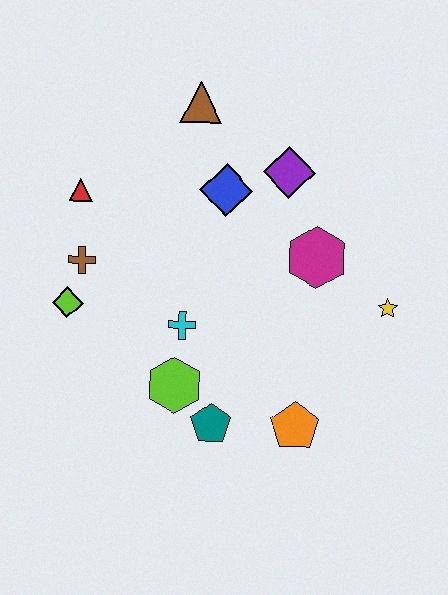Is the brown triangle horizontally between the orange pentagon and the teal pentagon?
No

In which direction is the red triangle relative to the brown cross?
The red triangle is above the brown cross.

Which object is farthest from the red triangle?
The yellow star is farthest from the red triangle.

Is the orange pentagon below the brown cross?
Yes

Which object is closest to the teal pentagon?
The lime hexagon is closest to the teal pentagon.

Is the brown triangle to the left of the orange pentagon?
Yes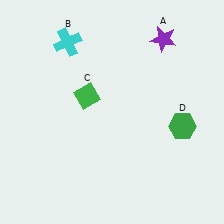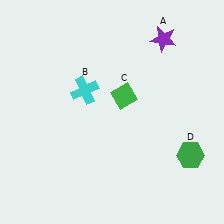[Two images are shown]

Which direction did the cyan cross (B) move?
The cyan cross (B) moved down.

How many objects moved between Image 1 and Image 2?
3 objects moved between the two images.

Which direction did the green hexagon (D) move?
The green hexagon (D) moved down.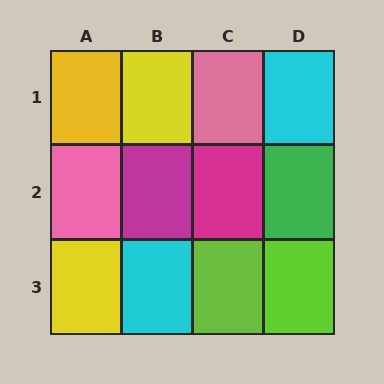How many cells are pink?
2 cells are pink.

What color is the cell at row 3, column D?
Lime.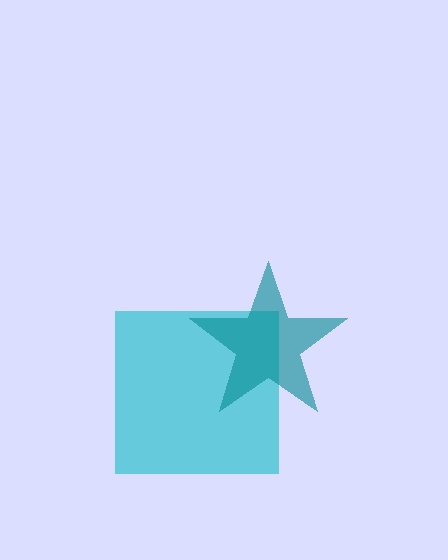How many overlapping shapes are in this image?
There are 2 overlapping shapes in the image.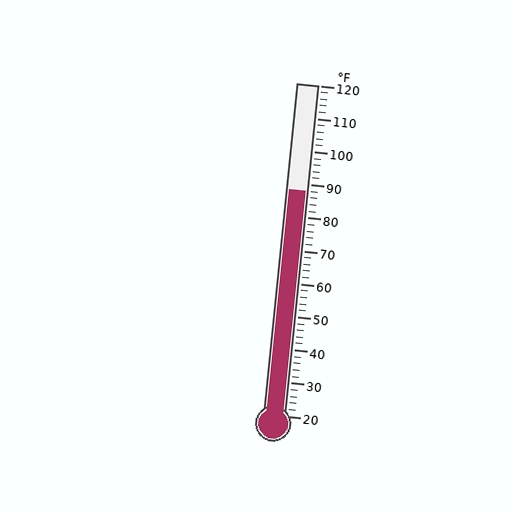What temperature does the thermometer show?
The thermometer shows approximately 88°F.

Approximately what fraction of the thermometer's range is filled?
The thermometer is filled to approximately 70% of its range.